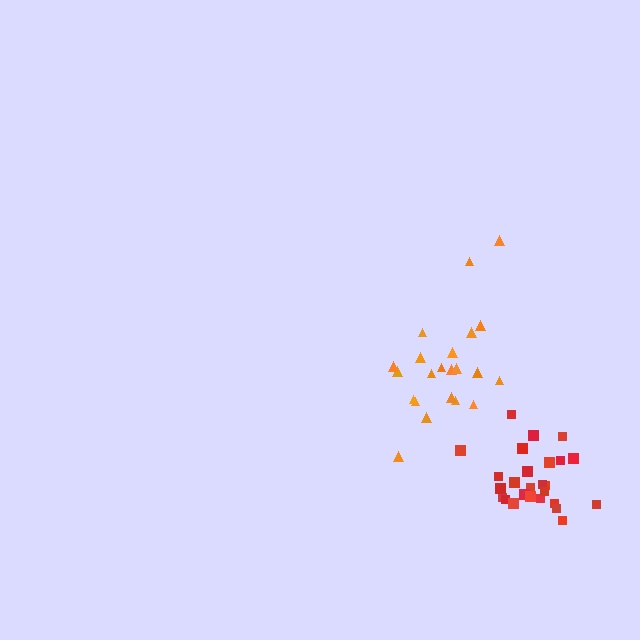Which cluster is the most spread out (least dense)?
Orange.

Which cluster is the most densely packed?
Red.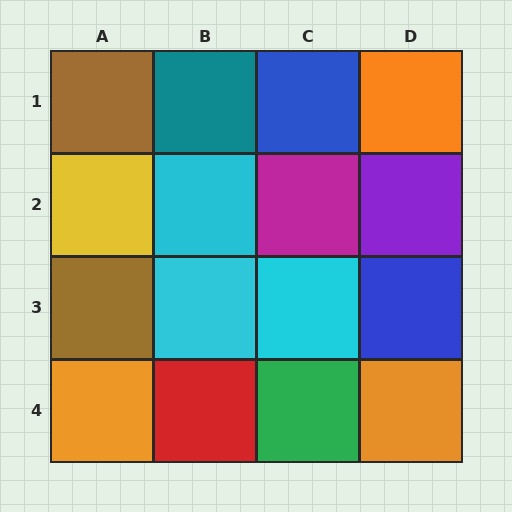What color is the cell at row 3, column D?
Blue.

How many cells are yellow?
1 cell is yellow.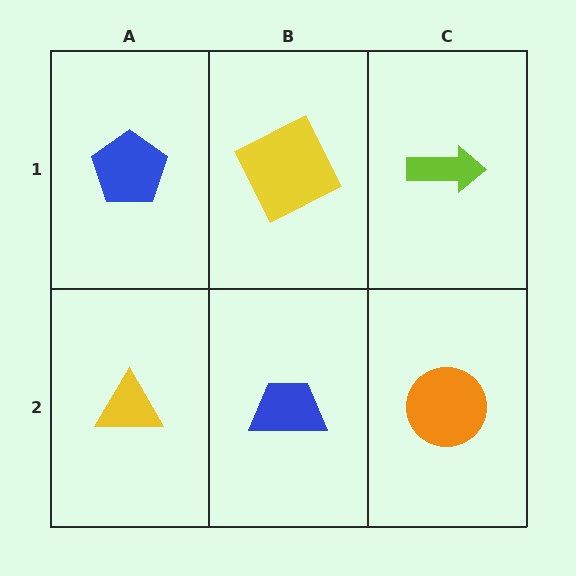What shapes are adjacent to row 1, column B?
A blue trapezoid (row 2, column B), a blue pentagon (row 1, column A), a lime arrow (row 1, column C).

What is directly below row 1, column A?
A yellow triangle.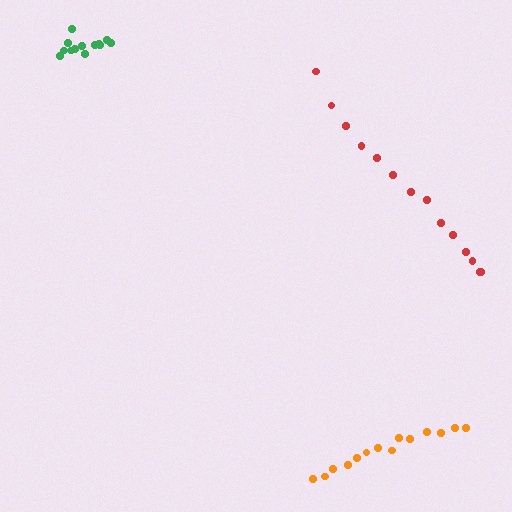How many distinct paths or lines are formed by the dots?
There are 3 distinct paths.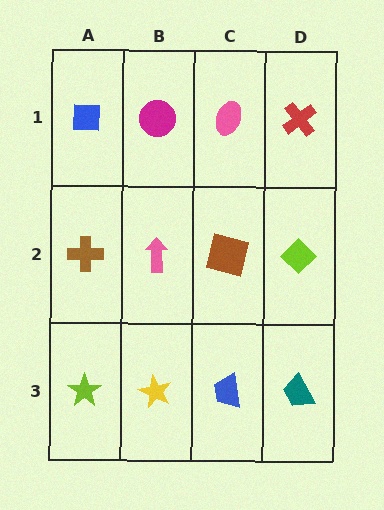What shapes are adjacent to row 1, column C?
A brown square (row 2, column C), a magenta circle (row 1, column B), a red cross (row 1, column D).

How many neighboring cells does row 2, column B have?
4.